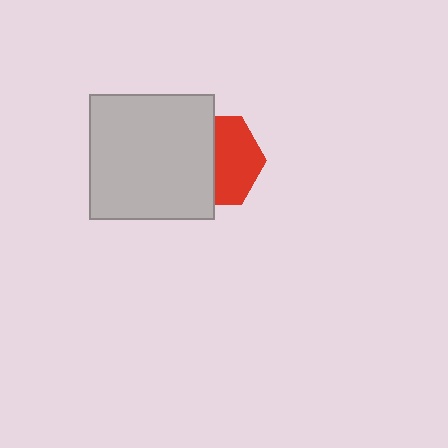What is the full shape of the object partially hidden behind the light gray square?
The partially hidden object is a red hexagon.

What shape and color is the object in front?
The object in front is a light gray square.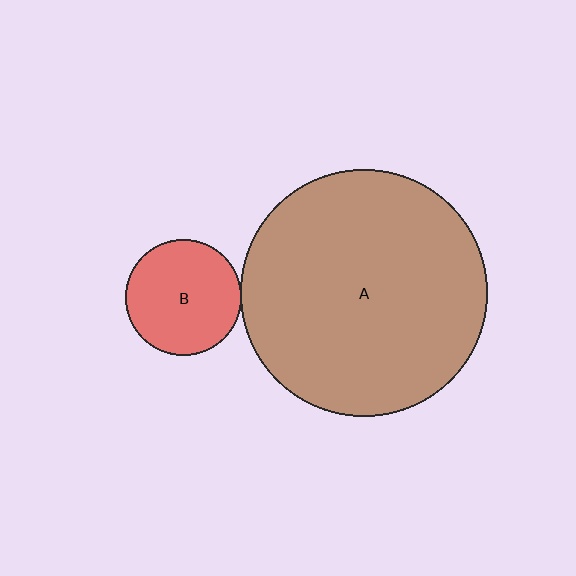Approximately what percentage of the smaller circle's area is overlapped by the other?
Approximately 5%.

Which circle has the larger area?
Circle A (brown).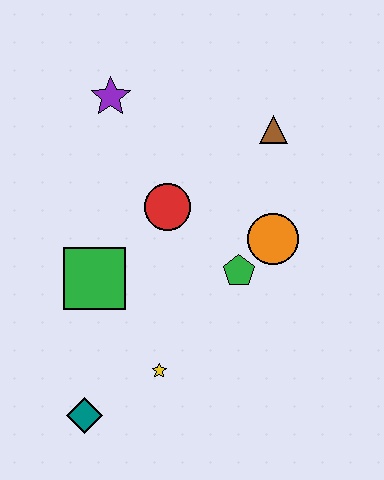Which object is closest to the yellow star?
The teal diamond is closest to the yellow star.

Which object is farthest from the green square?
The brown triangle is farthest from the green square.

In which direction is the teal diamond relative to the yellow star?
The teal diamond is to the left of the yellow star.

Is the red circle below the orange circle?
No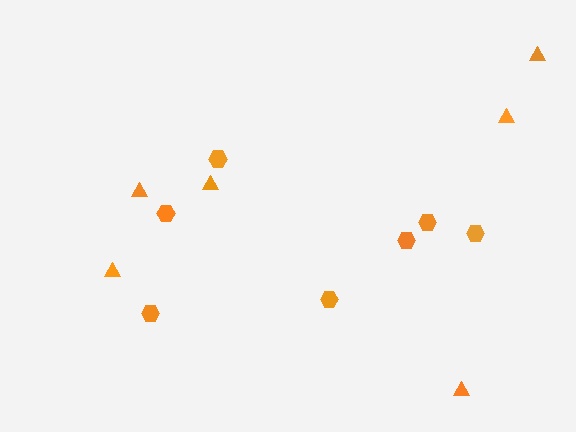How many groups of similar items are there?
There are 2 groups: one group of hexagons (7) and one group of triangles (6).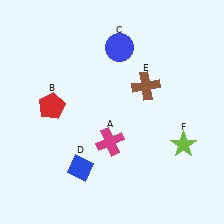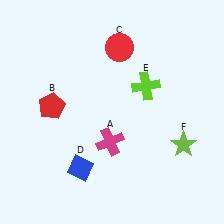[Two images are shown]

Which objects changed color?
C changed from blue to red. E changed from brown to lime.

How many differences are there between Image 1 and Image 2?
There are 2 differences between the two images.